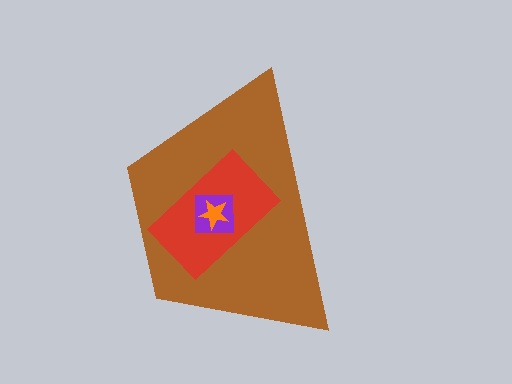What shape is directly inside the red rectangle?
The purple square.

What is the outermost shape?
The brown trapezoid.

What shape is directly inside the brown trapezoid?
The red rectangle.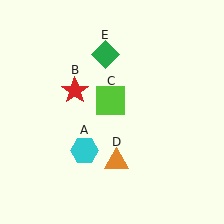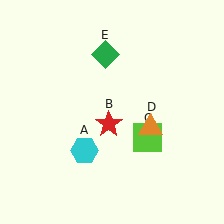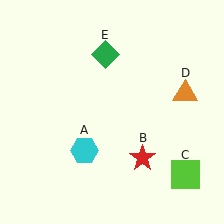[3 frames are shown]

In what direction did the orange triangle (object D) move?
The orange triangle (object D) moved up and to the right.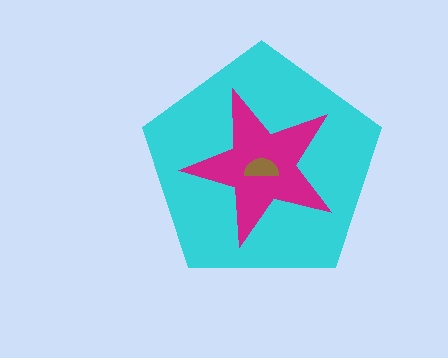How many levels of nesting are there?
3.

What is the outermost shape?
The cyan pentagon.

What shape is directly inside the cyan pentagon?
The magenta star.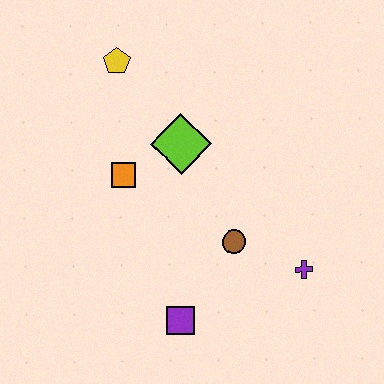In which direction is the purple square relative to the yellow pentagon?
The purple square is below the yellow pentagon.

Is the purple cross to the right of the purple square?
Yes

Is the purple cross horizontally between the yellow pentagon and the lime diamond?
No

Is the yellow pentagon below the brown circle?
No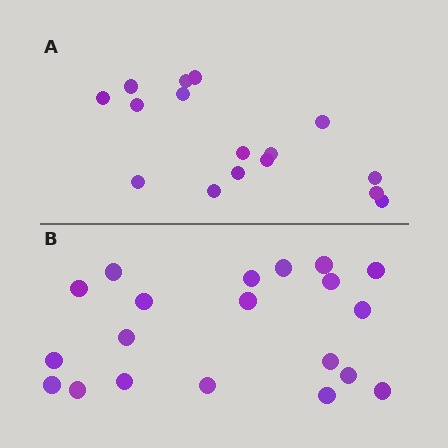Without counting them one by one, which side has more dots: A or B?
Region B (the bottom region) has more dots.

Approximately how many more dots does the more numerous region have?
Region B has about 4 more dots than region A.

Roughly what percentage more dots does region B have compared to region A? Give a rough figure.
About 25% more.